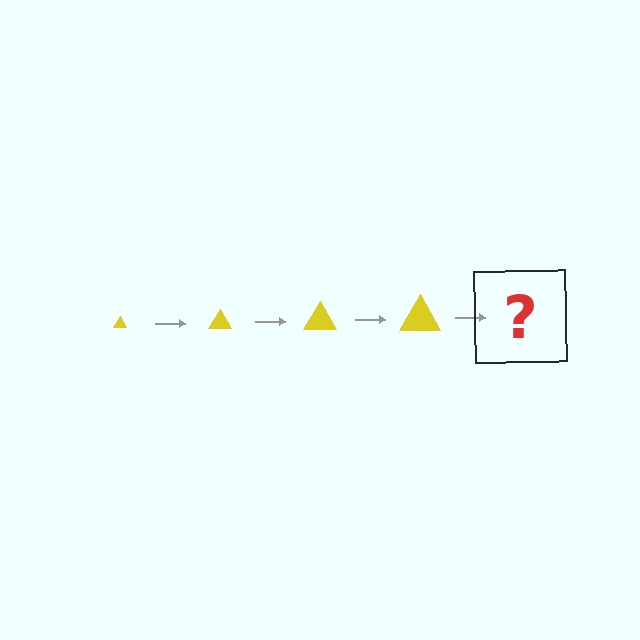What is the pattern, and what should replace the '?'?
The pattern is that the triangle gets progressively larger each step. The '?' should be a yellow triangle, larger than the previous one.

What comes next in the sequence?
The next element should be a yellow triangle, larger than the previous one.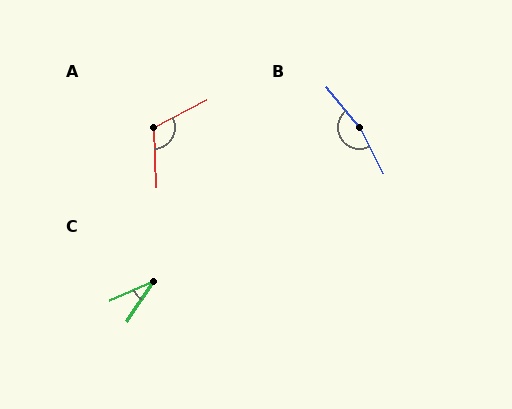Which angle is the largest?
B, at approximately 167 degrees.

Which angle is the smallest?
C, at approximately 32 degrees.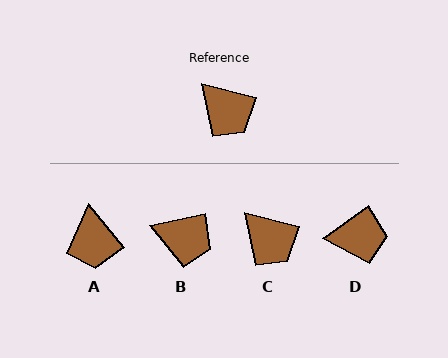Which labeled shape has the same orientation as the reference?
C.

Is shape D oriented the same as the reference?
No, it is off by about 50 degrees.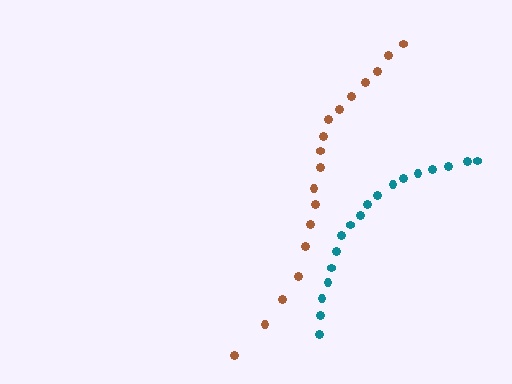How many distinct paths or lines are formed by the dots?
There are 2 distinct paths.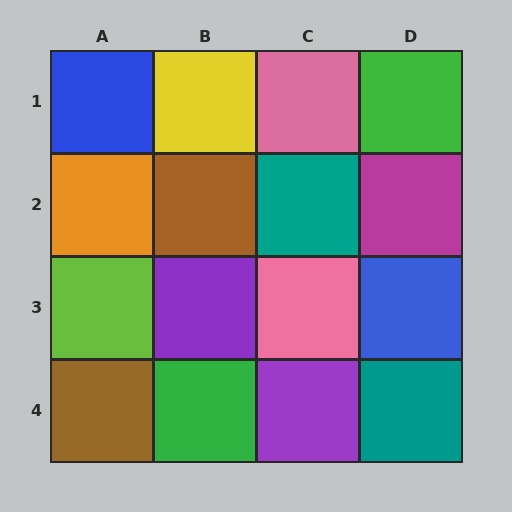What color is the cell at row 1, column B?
Yellow.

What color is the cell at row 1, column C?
Pink.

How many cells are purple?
2 cells are purple.